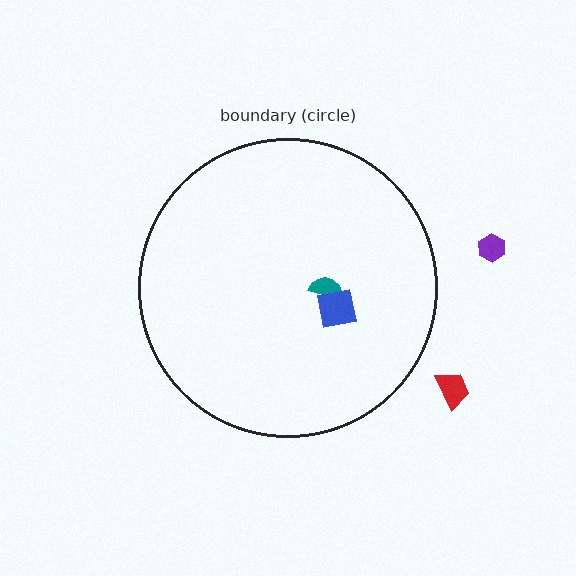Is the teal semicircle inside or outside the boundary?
Inside.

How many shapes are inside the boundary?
2 inside, 2 outside.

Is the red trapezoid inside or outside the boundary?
Outside.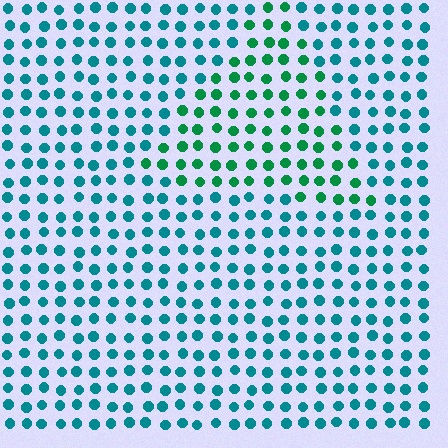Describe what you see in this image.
The image is filled with small teal elements in a uniform arrangement. A triangle-shaped region is visible where the elements are tinted to a slightly different hue, forming a subtle color boundary.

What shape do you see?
I see a triangle.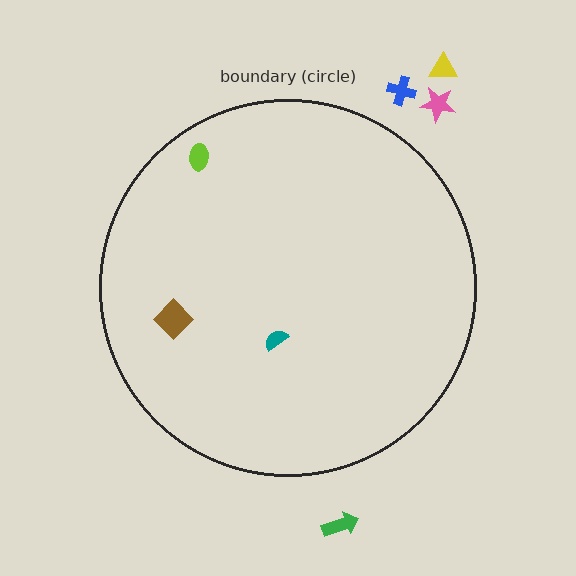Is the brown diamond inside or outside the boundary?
Inside.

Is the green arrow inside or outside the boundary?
Outside.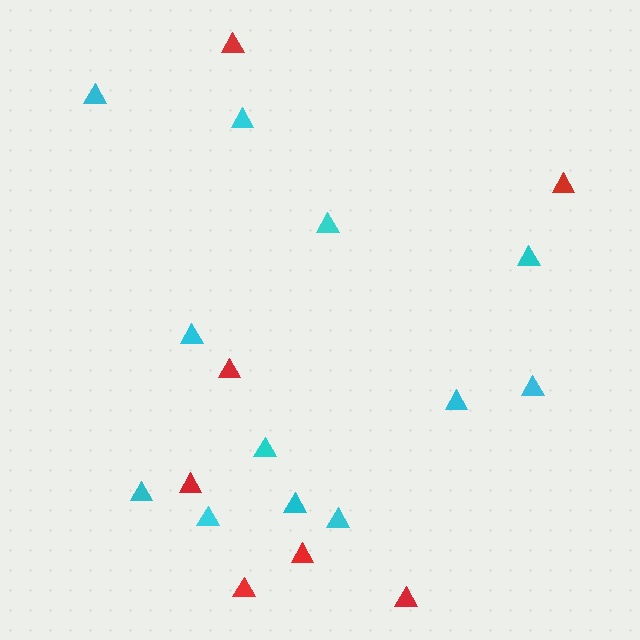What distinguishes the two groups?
There are 2 groups: one group of red triangles (7) and one group of cyan triangles (12).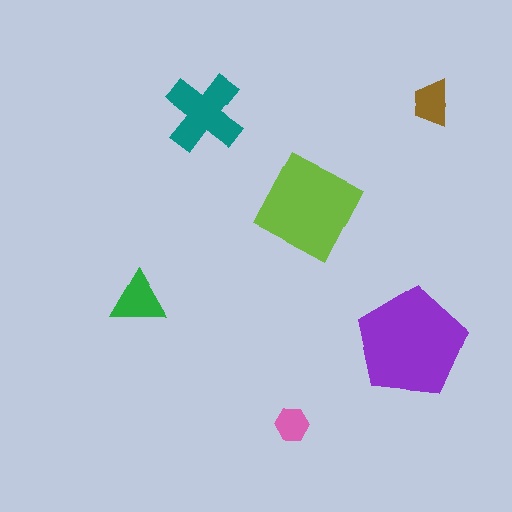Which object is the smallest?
The pink hexagon.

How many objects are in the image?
There are 6 objects in the image.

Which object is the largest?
The purple pentagon.